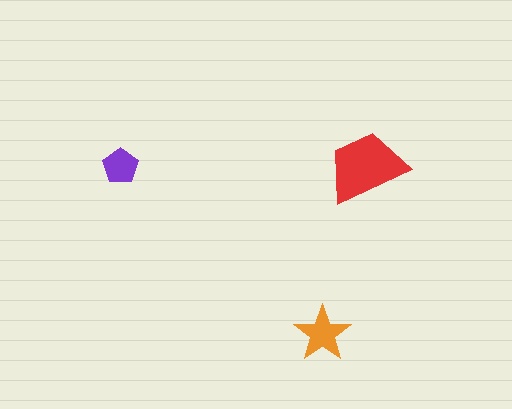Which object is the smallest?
The purple pentagon.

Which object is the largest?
The red trapezoid.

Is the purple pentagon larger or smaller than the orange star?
Smaller.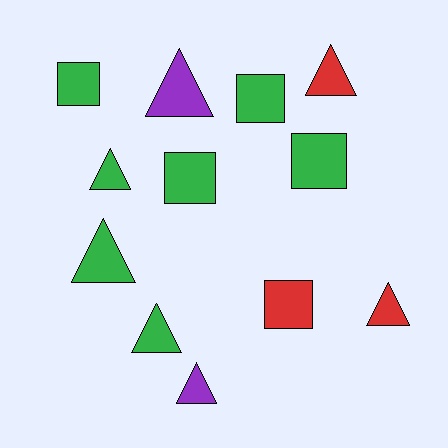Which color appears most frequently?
Green, with 7 objects.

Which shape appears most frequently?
Triangle, with 7 objects.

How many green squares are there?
There are 4 green squares.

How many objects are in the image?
There are 12 objects.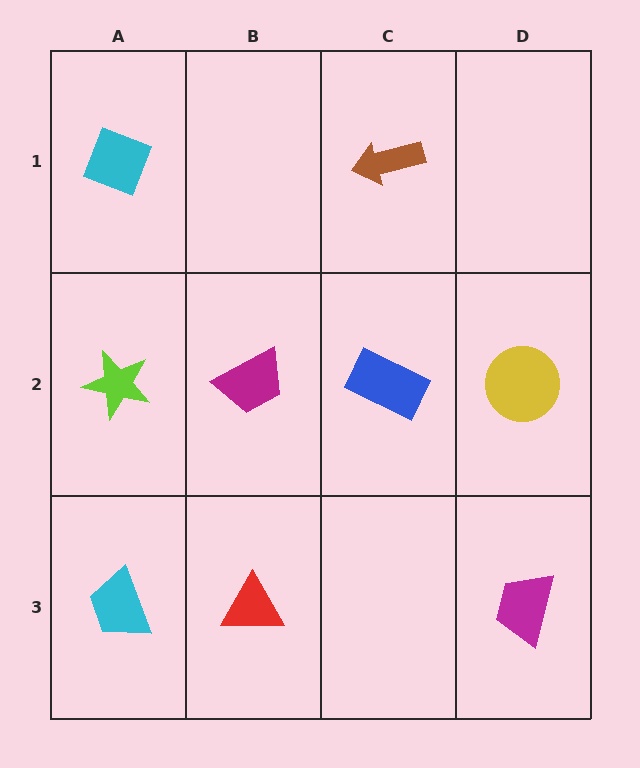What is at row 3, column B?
A red triangle.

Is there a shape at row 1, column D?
No, that cell is empty.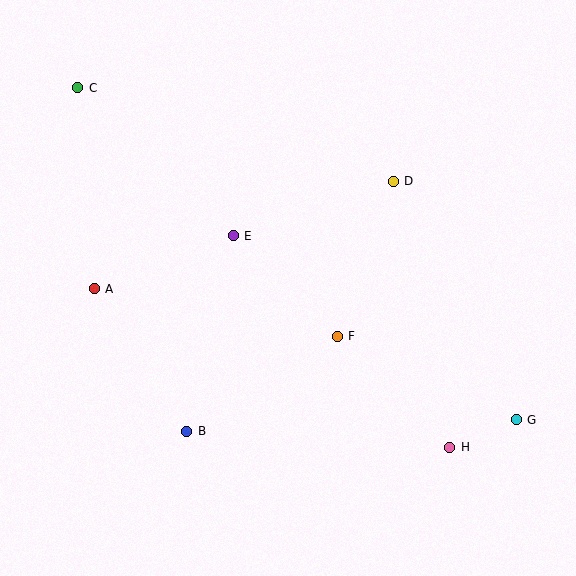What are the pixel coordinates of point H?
Point H is at (450, 447).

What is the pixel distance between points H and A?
The distance between H and A is 389 pixels.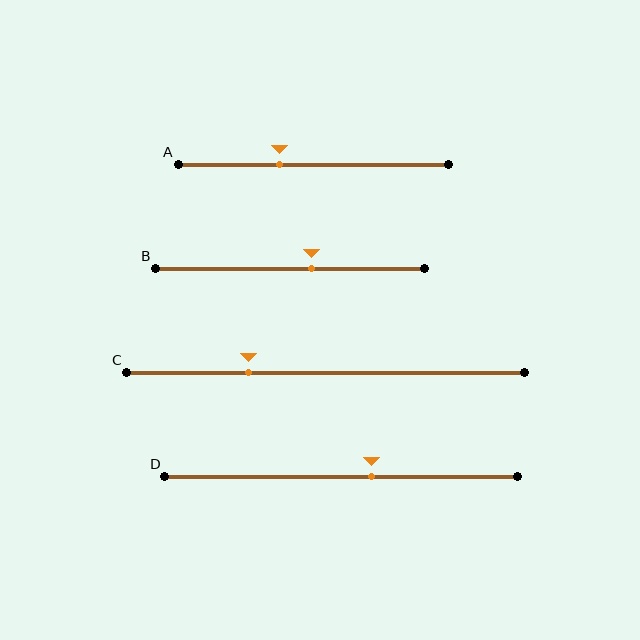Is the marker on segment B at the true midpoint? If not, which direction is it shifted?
No, the marker on segment B is shifted to the right by about 8% of the segment length.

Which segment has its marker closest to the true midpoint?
Segment B has its marker closest to the true midpoint.